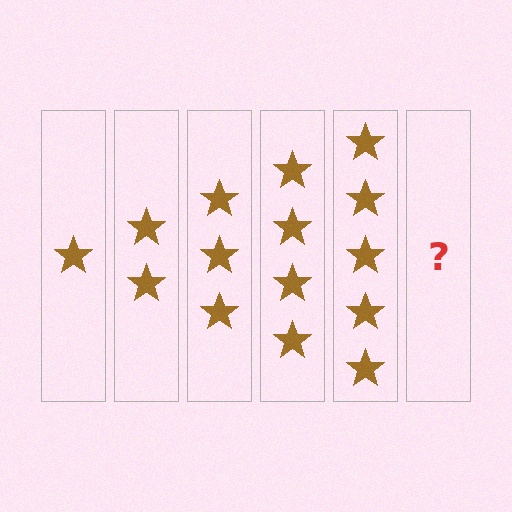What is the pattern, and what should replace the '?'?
The pattern is that each step adds one more star. The '?' should be 6 stars.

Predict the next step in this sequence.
The next step is 6 stars.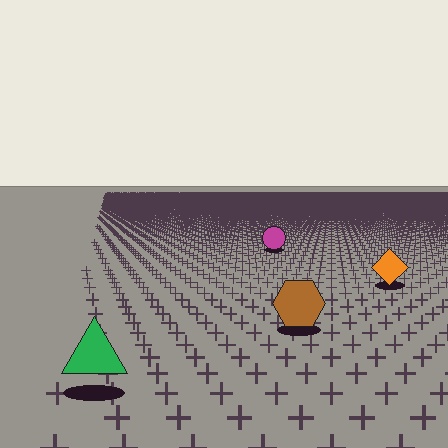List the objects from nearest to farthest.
From nearest to farthest: the green triangle, the brown hexagon, the orange diamond, the magenta circle.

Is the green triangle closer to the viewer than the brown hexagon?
Yes. The green triangle is closer — you can tell from the texture gradient: the ground texture is coarser near it.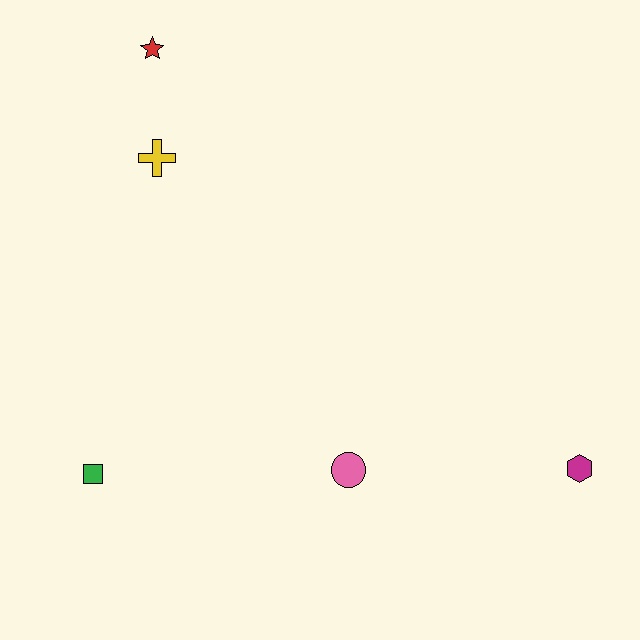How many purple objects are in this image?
There are no purple objects.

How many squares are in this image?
There is 1 square.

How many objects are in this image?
There are 5 objects.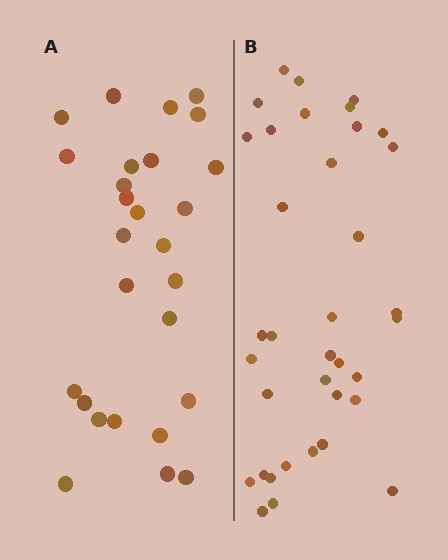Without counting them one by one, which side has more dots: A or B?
Region B (the right region) has more dots.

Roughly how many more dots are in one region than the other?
Region B has roughly 8 or so more dots than region A.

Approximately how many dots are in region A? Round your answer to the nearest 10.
About 30 dots. (The exact count is 27, which rounds to 30.)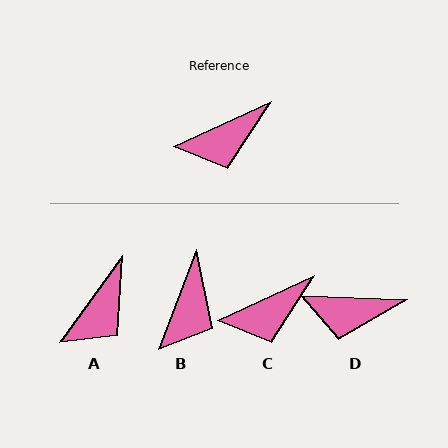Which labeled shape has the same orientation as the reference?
C.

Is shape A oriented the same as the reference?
No, it is off by about 29 degrees.